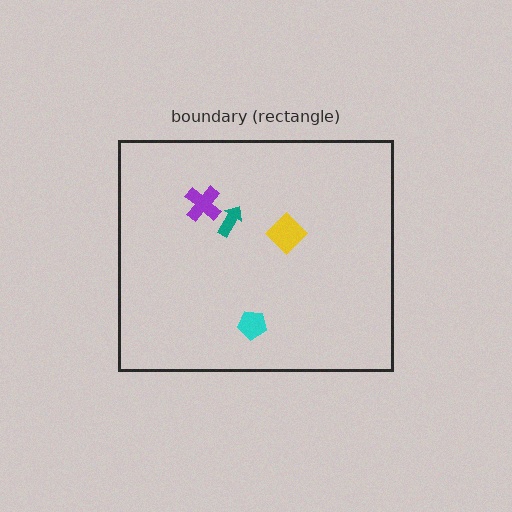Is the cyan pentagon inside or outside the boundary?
Inside.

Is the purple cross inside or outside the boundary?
Inside.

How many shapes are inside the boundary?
4 inside, 0 outside.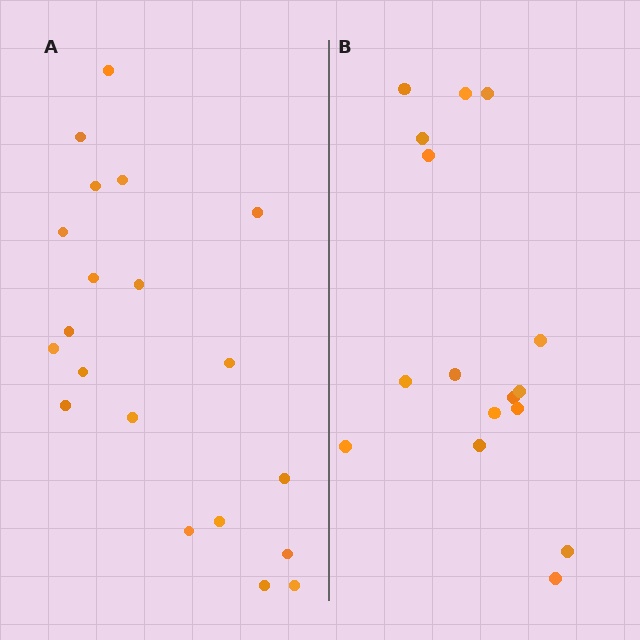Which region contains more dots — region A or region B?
Region A (the left region) has more dots.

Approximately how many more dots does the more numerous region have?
Region A has about 4 more dots than region B.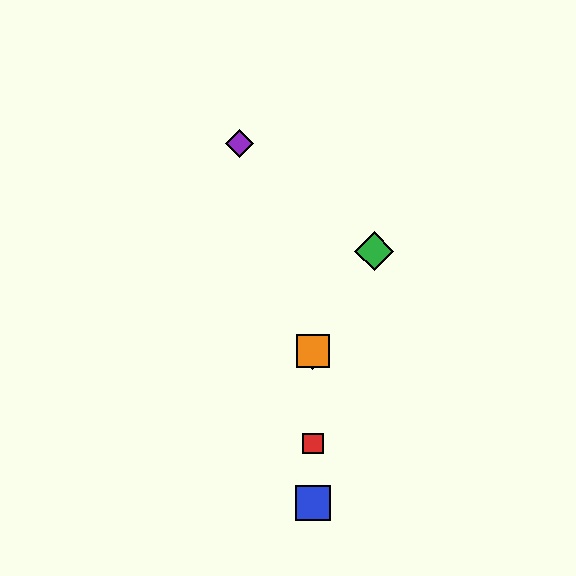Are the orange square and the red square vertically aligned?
Yes, both are at x≈313.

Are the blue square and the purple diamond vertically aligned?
No, the blue square is at x≈313 and the purple diamond is at x≈240.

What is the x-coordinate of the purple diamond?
The purple diamond is at x≈240.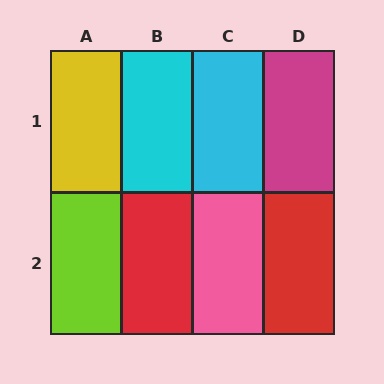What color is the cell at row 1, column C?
Cyan.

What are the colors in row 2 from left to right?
Lime, red, pink, red.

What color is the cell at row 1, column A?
Yellow.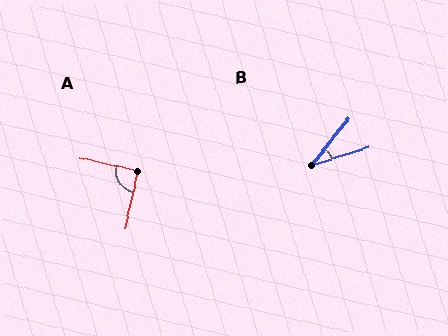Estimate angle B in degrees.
Approximately 34 degrees.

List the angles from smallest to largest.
B (34°), A (90°).